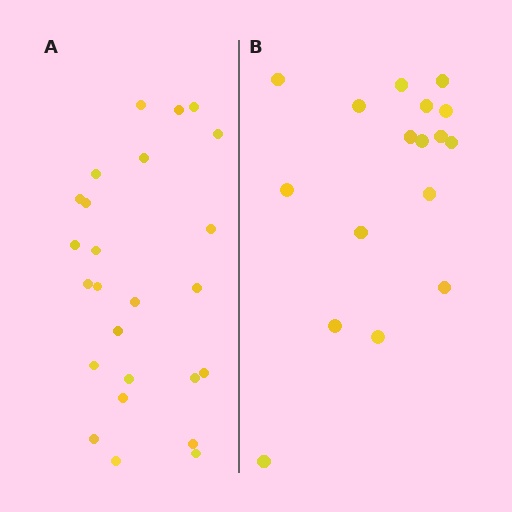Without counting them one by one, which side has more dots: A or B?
Region A (the left region) has more dots.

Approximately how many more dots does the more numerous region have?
Region A has roughly 8 or so more dots than region B.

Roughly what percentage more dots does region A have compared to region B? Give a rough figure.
About 45% more.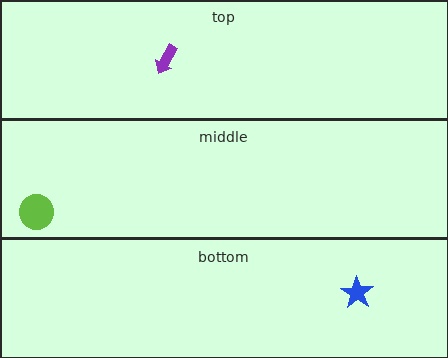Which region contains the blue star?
The bottom region.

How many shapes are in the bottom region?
1.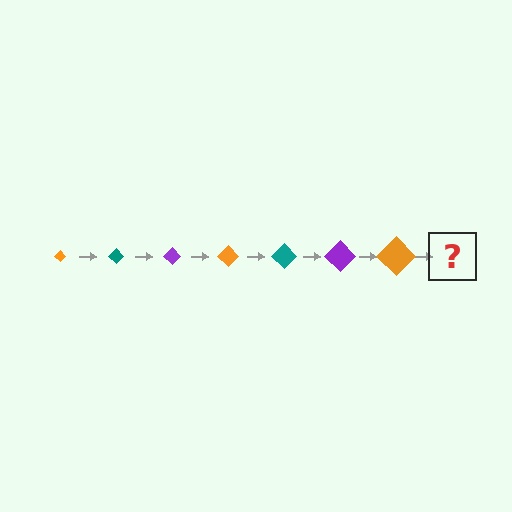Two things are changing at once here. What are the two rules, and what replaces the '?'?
The two rules are that the diamond grows larger each step and the color cycles through orange, teal, and purple. The '?' should be a teal diamond, larger than the previous one.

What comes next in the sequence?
The next element should be a teal diamond, larger than the previous one.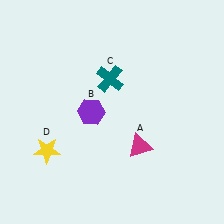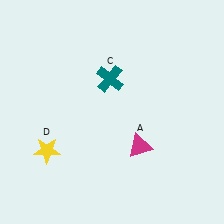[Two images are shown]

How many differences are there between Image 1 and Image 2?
There is 1 difference between the two images.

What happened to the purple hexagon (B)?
The purple hexagon (B) was removed in Image 2. It was in the top-left area of Image 1.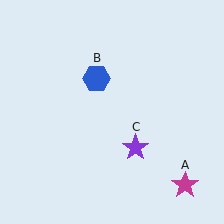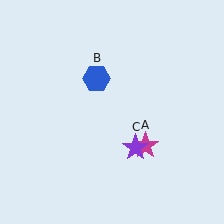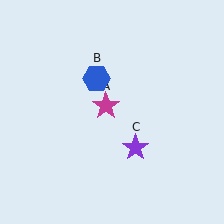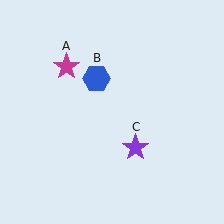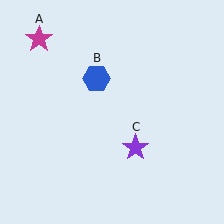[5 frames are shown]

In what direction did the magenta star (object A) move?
The magenta star (object A) moved up and to the left.